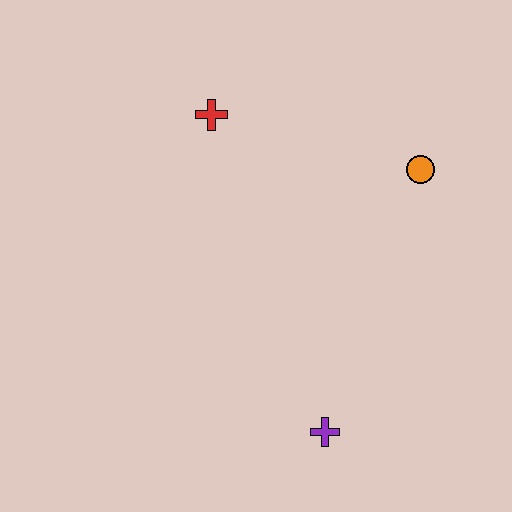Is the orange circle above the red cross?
No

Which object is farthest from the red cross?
The purple cross is farthest from the red cross.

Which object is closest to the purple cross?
The orange circle is closest to the purple cross.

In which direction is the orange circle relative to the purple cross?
The orange circle is above the purple cross.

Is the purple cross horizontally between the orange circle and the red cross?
Yes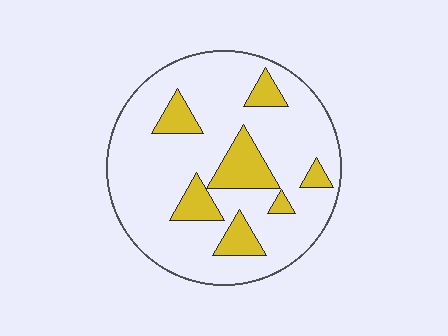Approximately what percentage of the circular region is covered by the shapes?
Approximately 20%.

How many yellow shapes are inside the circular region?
7.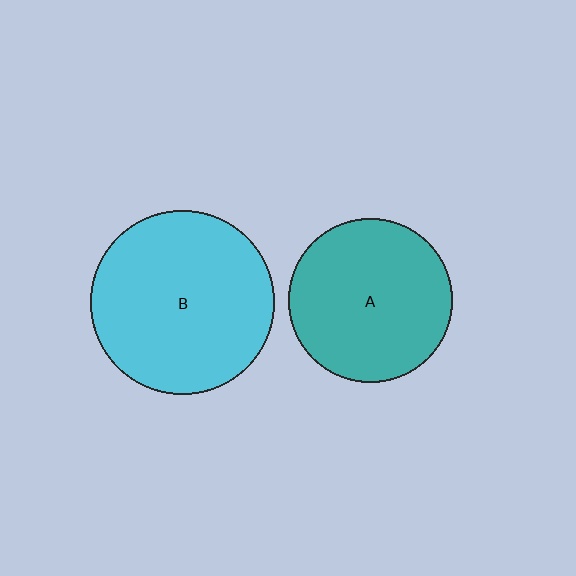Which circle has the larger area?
Circle B (cyan).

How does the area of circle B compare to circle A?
Approximately 1.3 times.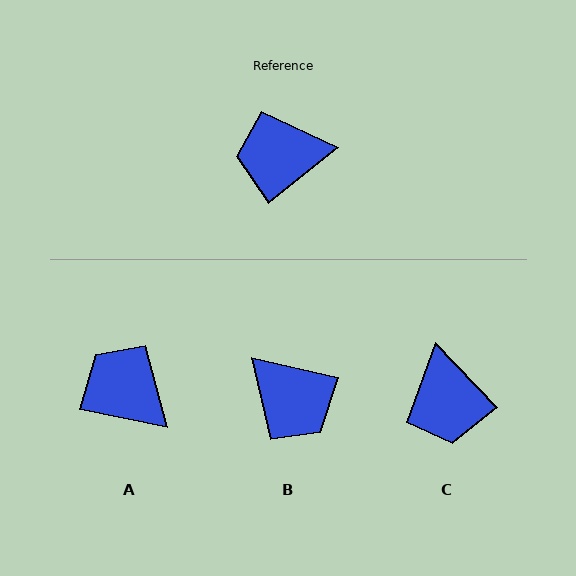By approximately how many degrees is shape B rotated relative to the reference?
Approximately 128 degrees counter-clockwise.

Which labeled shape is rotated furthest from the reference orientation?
B, about 128 degrees away.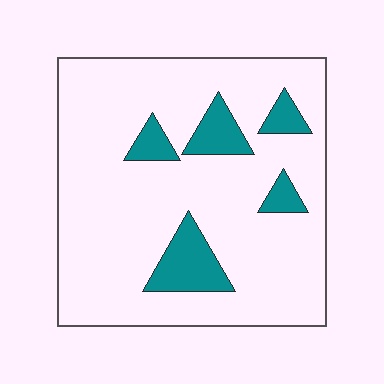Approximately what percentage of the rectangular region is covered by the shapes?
Approximately 15%.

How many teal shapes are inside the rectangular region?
5.